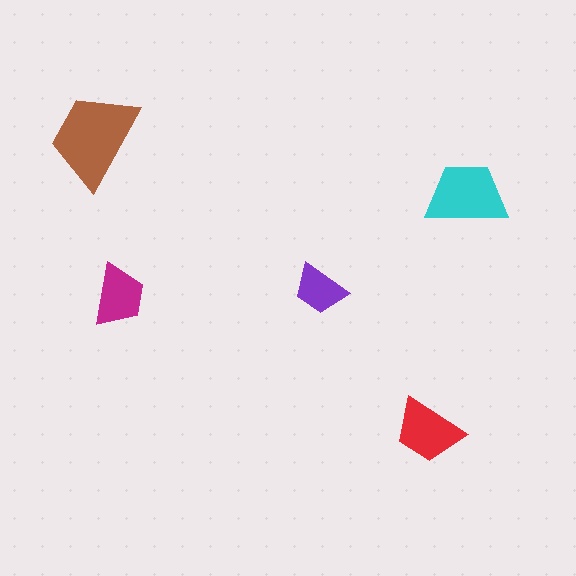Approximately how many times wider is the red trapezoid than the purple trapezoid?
About 1.5 times wider.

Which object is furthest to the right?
The cyan trapezoid is rightmost.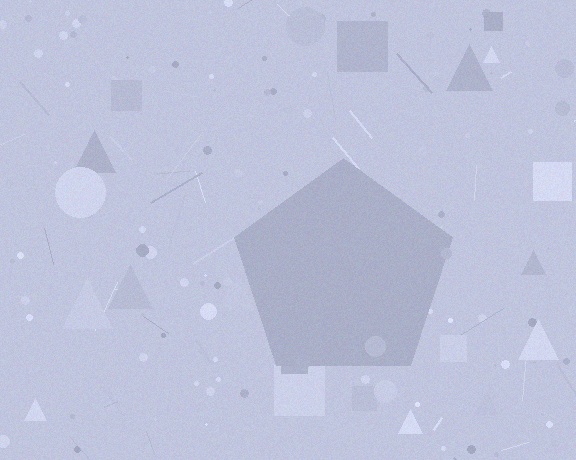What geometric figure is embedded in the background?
A pentagon is embedded in the background.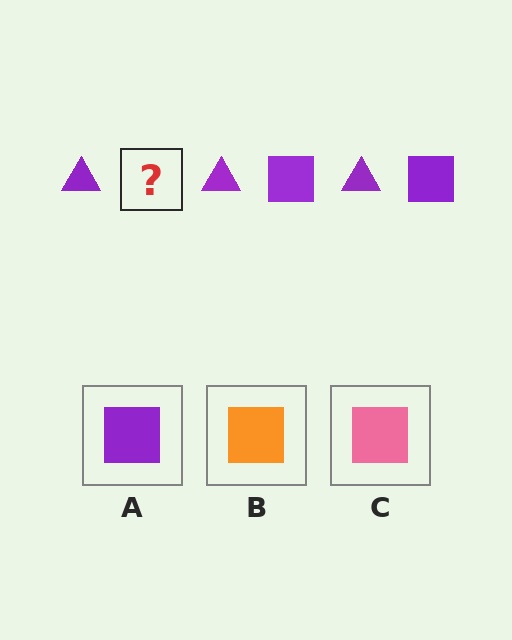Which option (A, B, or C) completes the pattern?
A.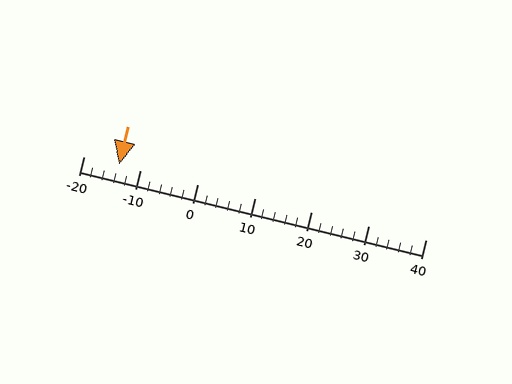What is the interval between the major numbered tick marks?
The major tick marks are spaced 10 units apart.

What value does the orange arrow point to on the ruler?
The orange arrow points to approximately -14.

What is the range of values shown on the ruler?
The ruler shows values from -20 to 40.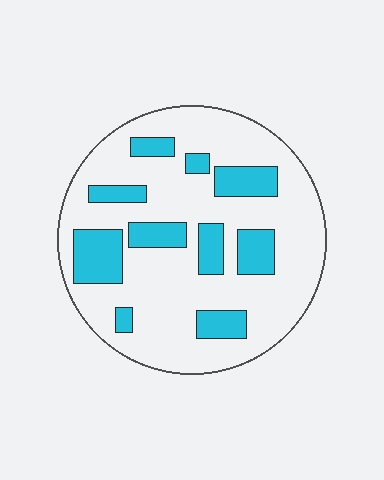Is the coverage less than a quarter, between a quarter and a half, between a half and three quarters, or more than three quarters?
Less than a quarter.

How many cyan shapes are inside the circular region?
10.